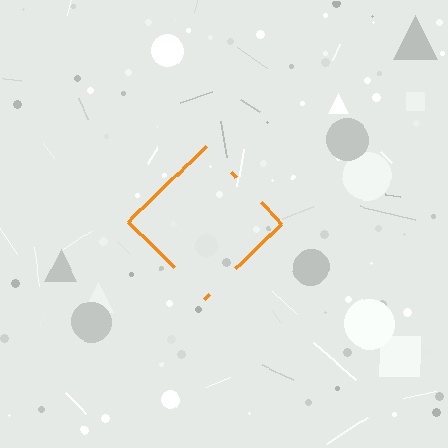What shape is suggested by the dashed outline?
The dashed outline suggests a diamond.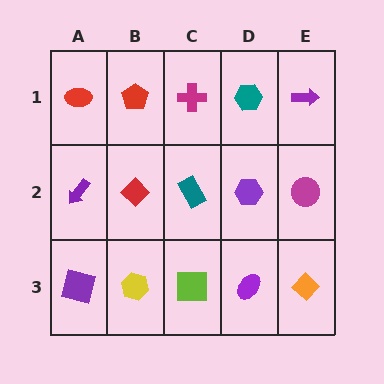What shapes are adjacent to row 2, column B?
A red pentagon (row 1, column B), a yellow hexagon (row 3, column B), a purple arrow (row 2, column A), a teal rectangle (row 2, column C).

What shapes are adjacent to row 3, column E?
A magenta circle (row 2, column E), a purple ellipse (row 3, column D).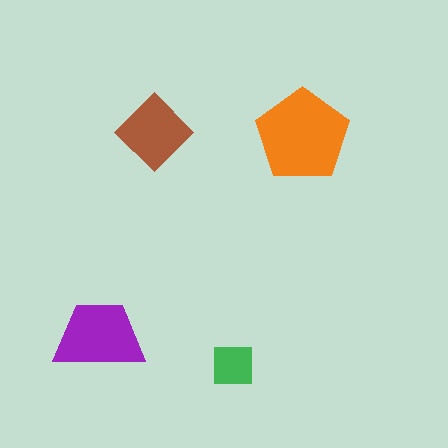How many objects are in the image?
There are 4 objects in the image.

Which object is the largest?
The orange pentagon.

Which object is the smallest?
The green square.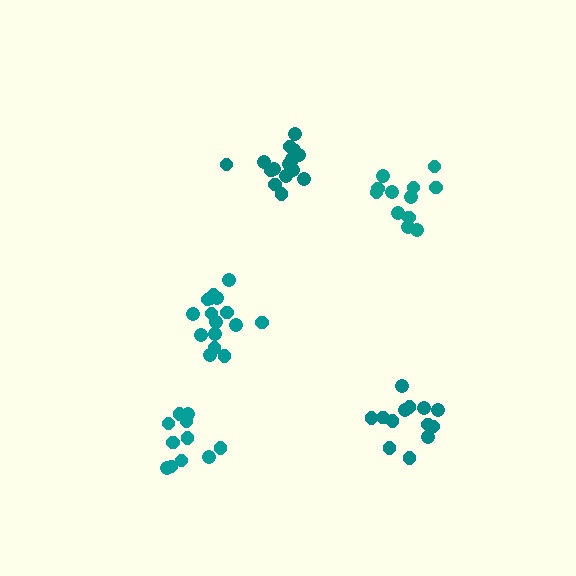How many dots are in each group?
Group 1: 13 dots, Group 2: 16 dots, Group 3: 12 dots, Group 4: 12 dots, Group 5: 16 dots (69 total).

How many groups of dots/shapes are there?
There are 5 groups.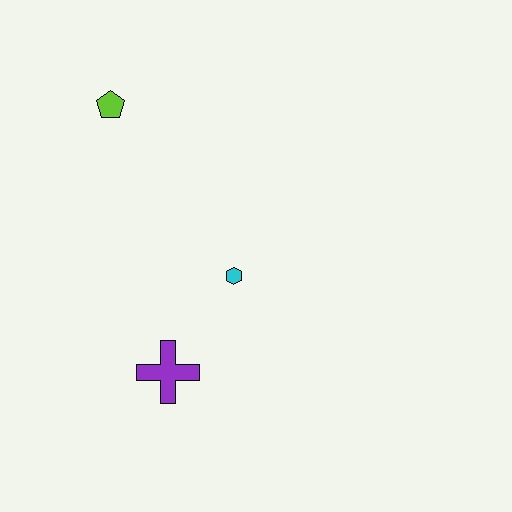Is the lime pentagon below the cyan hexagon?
No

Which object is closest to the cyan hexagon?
The purple cross is closest to the cyan hexagon.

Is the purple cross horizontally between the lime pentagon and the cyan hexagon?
Yes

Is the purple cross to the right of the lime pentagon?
Yes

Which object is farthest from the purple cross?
The lime pentagon is farthest from the purple cross.